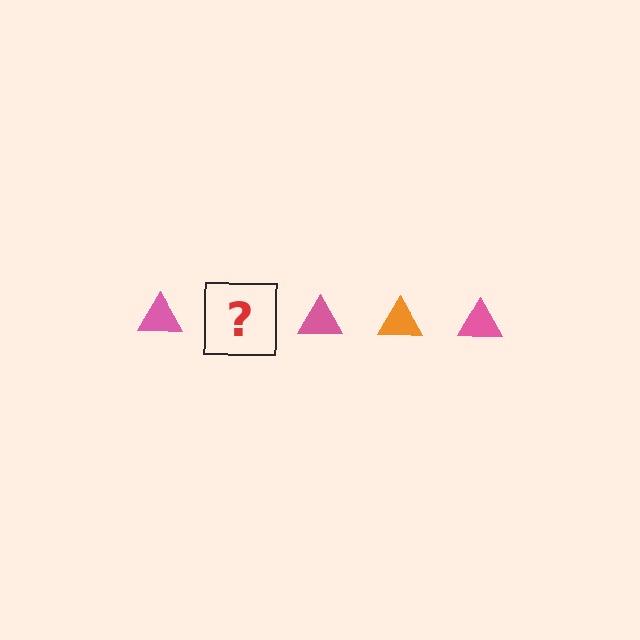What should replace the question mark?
The question mark should be replaced with an orange triangle.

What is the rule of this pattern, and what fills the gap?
The rule is that the pattern cycles through pink, orange triangles. The gap should be filled with an orange triangle.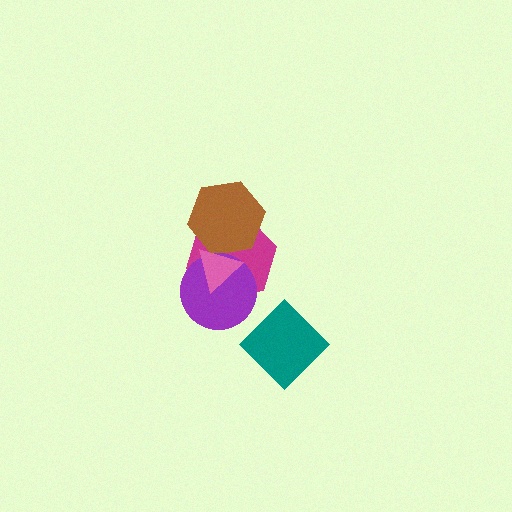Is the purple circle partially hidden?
Yes, it is partially covered by another shape.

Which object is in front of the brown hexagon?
The pink triangle is in front of the brown hexagon.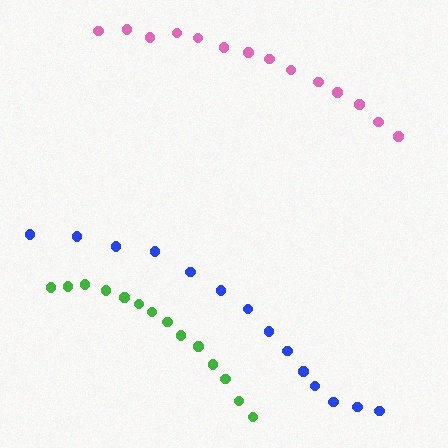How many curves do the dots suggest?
There are 3 distinct paths.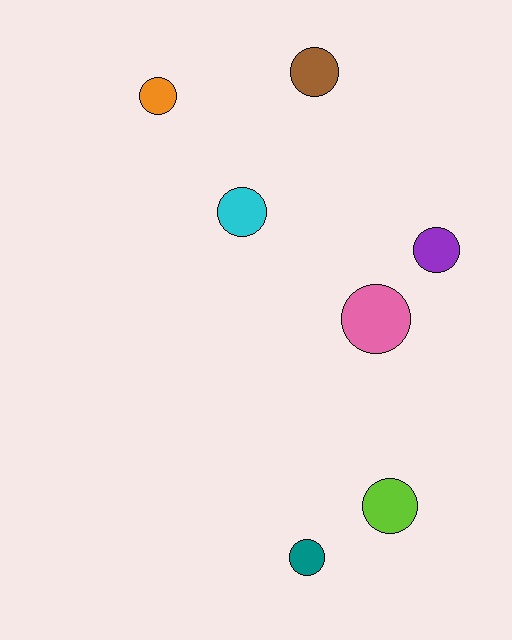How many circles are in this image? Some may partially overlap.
There are 7 circles.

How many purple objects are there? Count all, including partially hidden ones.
There is 1 purple object.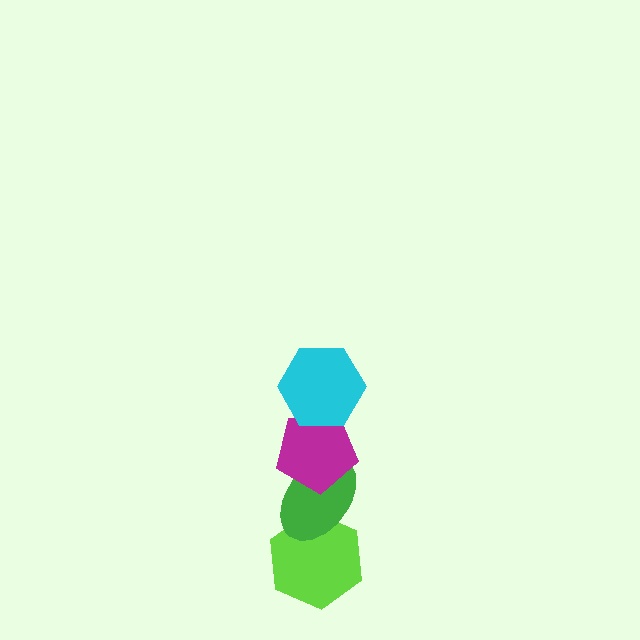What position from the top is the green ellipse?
The green ellipse is 3rd from the top.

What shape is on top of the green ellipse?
The magenta pentagon is on top of the green ellipse.